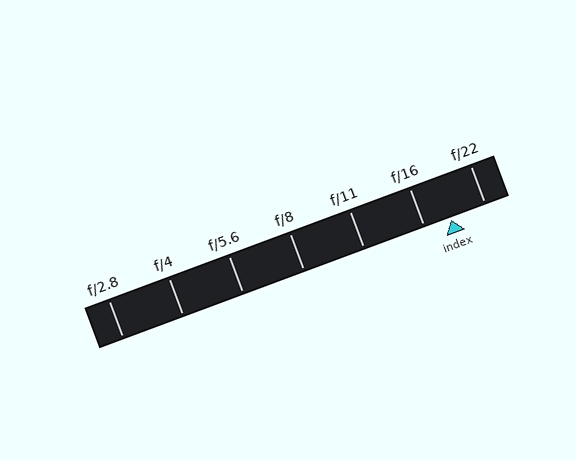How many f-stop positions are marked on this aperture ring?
There are 7 f-stop positions marked.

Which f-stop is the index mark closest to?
The index mark is closest to f/16.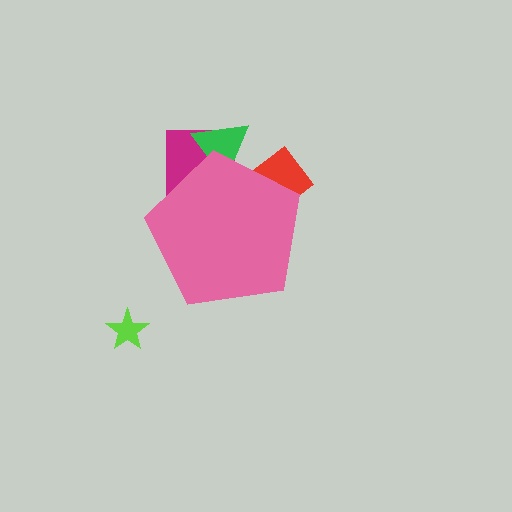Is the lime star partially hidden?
No, the lime star is fully visible.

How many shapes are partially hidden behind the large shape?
3 shapes are partially hidden.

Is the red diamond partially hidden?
Yes, the red diamond is partially hidden behind the pink pentagon.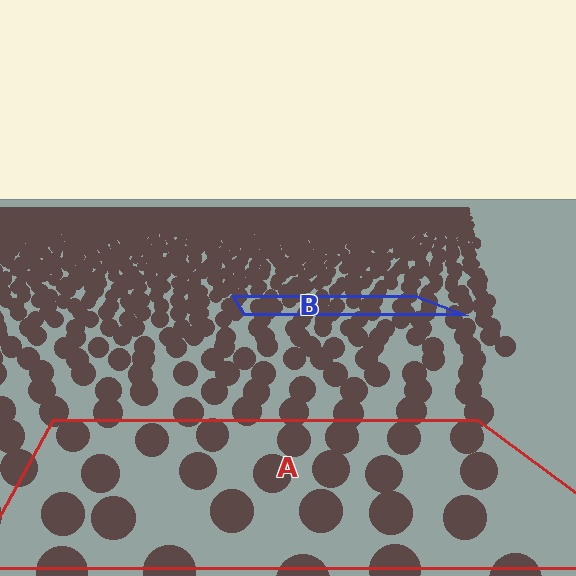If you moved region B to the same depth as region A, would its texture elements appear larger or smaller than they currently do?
They would appear larger. At a closer depth, the same texture elements are projected at a bigger on-screen size.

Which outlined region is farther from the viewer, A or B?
Region B is farther from the viewer — the texture elements inside it appear smaller and more densely packed.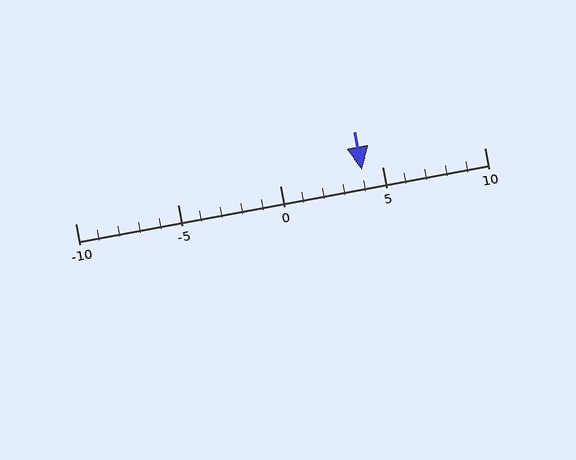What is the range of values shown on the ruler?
The ruler shows values from -10 to 10.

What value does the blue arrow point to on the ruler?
The blue arrow points to approximately 4.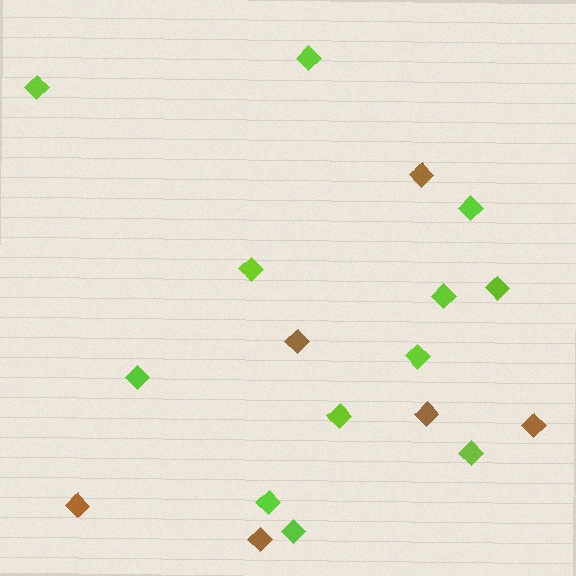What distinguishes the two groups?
There are 2 groups: one group of brown diamonds (6) and one group of lime diamonds (12).